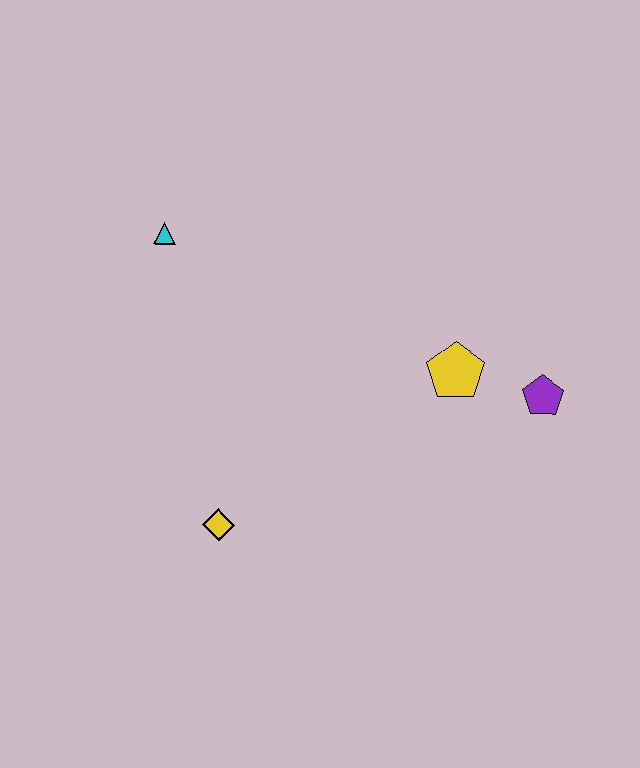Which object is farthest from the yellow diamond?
The purple pentagon is farthest from the yellow diamond.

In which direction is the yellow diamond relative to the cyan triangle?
The yellow diamond is below the cyan triangle.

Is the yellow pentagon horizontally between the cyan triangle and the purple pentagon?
Yes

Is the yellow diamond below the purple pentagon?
Yes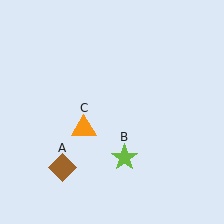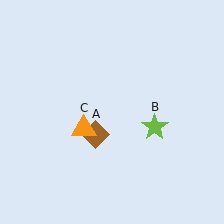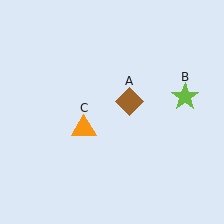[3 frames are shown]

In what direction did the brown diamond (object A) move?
The brown diamond (object A) moved up and to the right.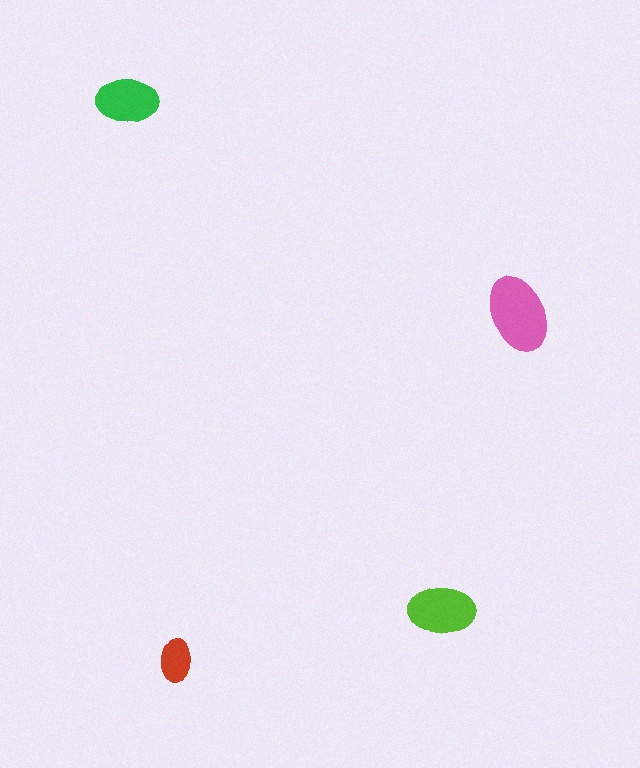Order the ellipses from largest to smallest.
the pink one, the lime one, the green one, the red one.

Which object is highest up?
The green ellipse is topmost.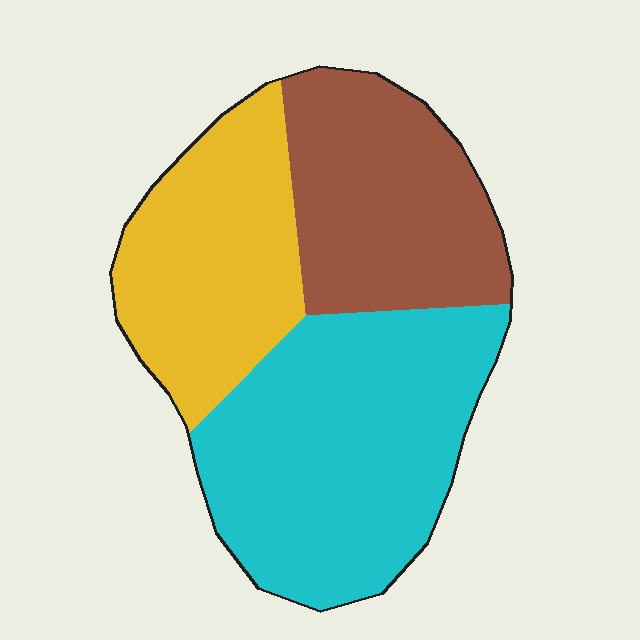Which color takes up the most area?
Cyan, at roughly 45%.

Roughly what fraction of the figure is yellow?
Yellow takes up about one quarter (1/4) of the figure.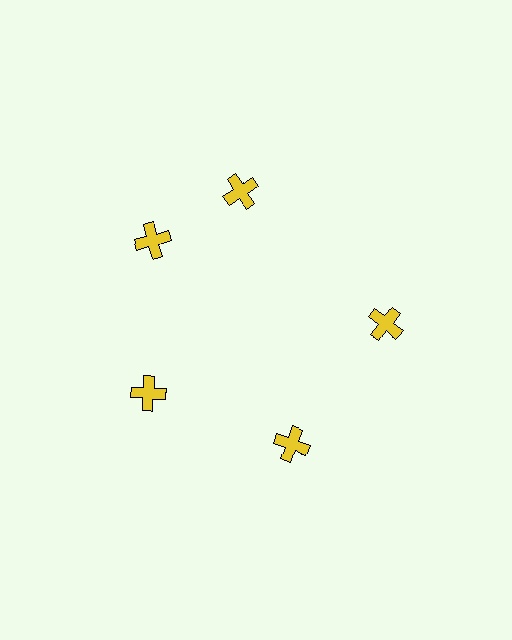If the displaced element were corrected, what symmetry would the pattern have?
It would have 5-fold rotational symmetry — the pattern would map onto itself every 72 degrees.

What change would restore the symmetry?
The symmetry would be restored by rotating it back into even spacing with its neighbors so that all 5 crosses sit at equal angles and equal distance from the center.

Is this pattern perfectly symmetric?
No. The 5 yellow crosses are arranged in a ring, but one element near the 1 o'clock position is rotated out of alignment along the ring, breaking the 5-fold rotational symmetry.